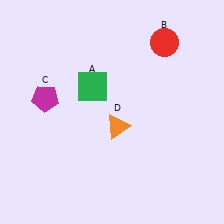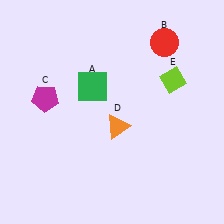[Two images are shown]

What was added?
A lime diamond (E) was added in Image 2.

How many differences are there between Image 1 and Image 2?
There is 1 difference between the two images.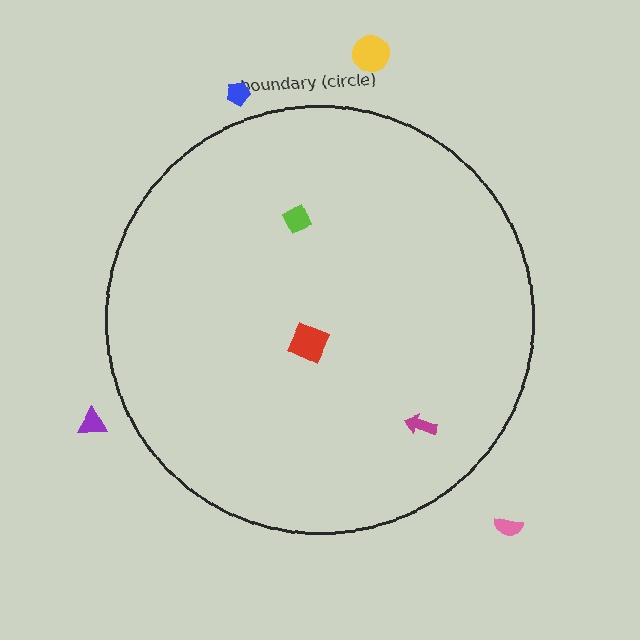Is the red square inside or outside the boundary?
Inside.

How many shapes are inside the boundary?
3 inside, 4 outside.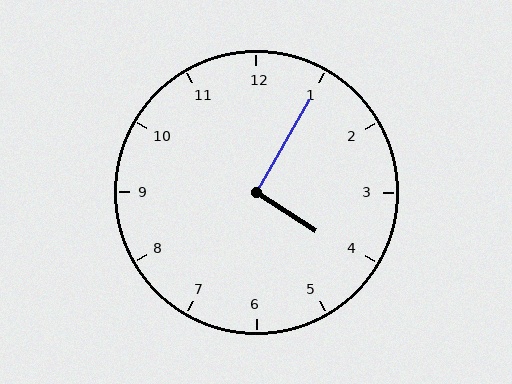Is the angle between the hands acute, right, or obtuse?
It is right.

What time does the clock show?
4:05.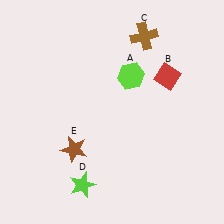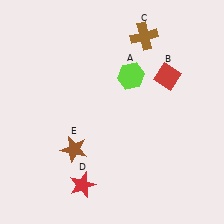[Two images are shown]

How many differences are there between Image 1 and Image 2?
There is 1 difference between the two images.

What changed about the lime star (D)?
In Image 1, D is lime. In Image 2, it changed to red.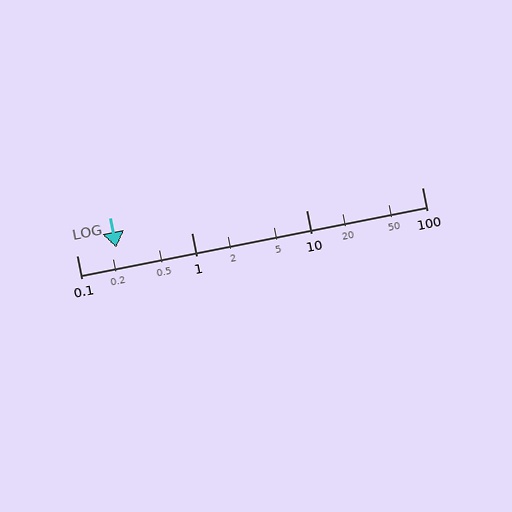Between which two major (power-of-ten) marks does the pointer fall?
The pointer is between 0.1 and 1.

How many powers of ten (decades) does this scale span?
The scale spans 3 decades, from 0.1 to 100.